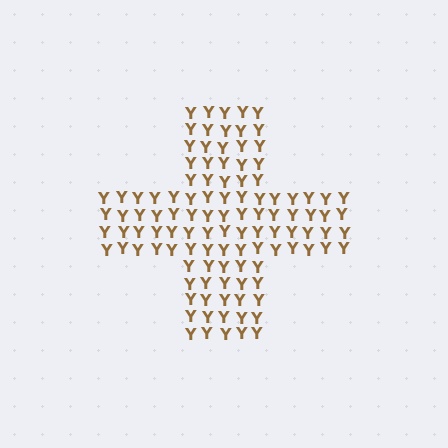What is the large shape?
The large shape is a cross.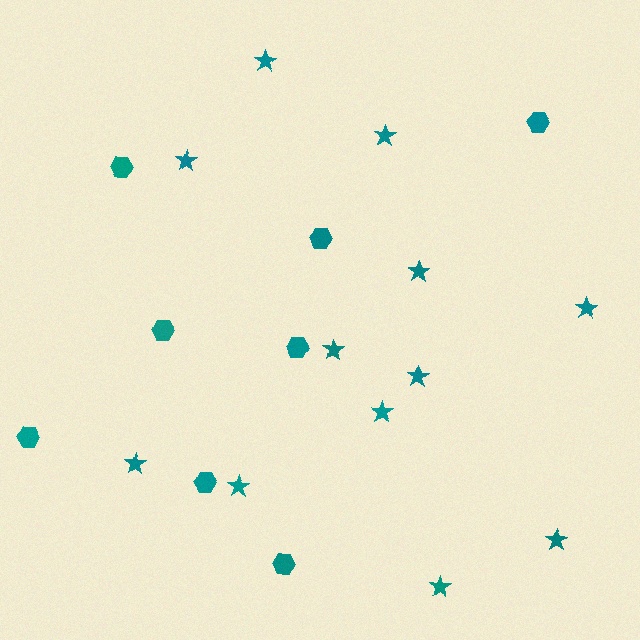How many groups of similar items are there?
There are 2 groups: one group of hexagons (8) and one group of stars (12).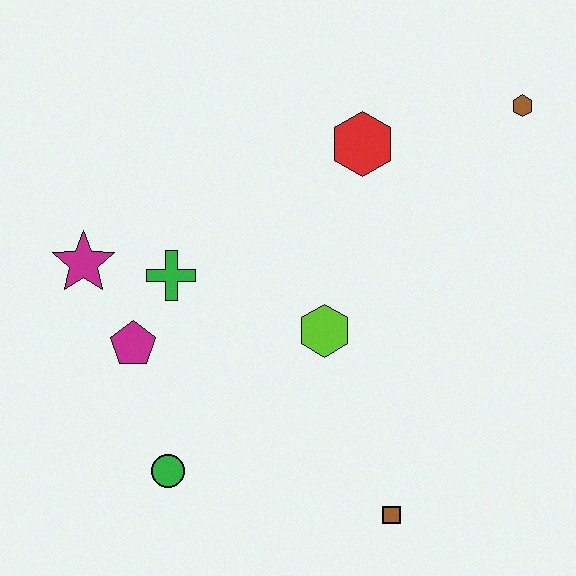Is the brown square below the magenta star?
Yes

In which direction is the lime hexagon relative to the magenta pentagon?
The lime hexagon is to the right of the magenta pentagon.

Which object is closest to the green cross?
The magenta pentagon is closest to the green cross.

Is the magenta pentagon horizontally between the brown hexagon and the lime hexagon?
No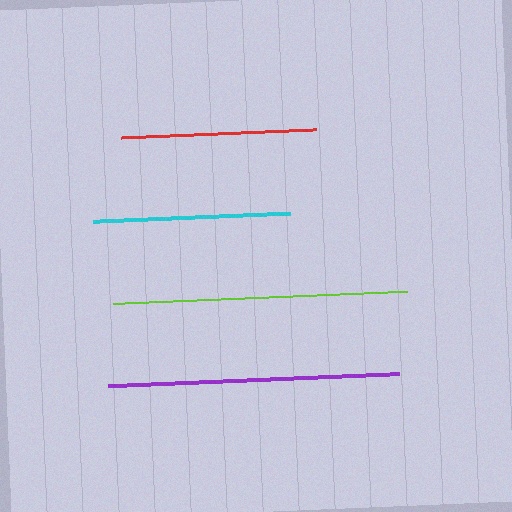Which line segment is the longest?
The lime line is the longest at approximately 294 pixels.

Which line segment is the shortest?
The red line is the shortest at approximately 196 pixels.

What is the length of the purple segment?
The purple segment is approximately 291 pixels long.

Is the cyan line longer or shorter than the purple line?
The purple line is longer than the cyan line.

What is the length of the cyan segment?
The cyan segment is approximately 197 pixels long.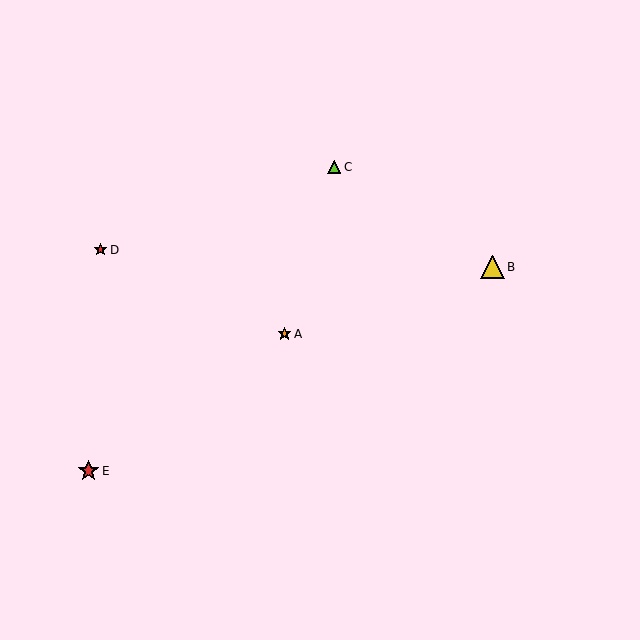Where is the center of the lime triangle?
The center of the lime triangle is at (334, 167).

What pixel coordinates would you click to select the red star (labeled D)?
Click at (101, 250) to select the red star D.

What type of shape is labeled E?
Shape E is a red star.